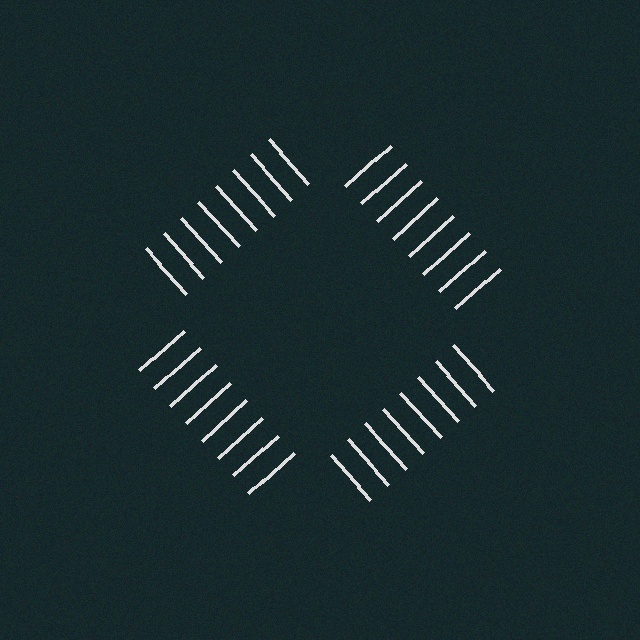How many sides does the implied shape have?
4 sides — the line-ends trace a square.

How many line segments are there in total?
32 — 8 along each of the 4 edges.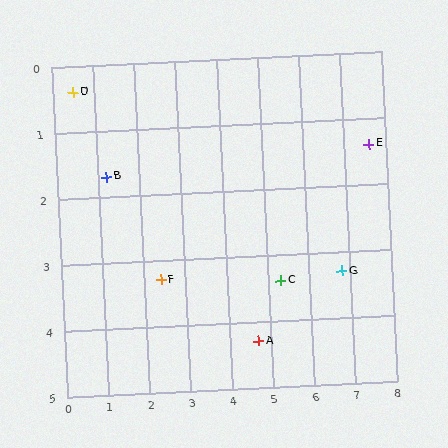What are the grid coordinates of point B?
Point B is at approximately (1.2, 1.7).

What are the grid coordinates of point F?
Point F is at approximately (2.4, 3.3).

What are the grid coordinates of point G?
Point G is at approximately (6.8, 3.3).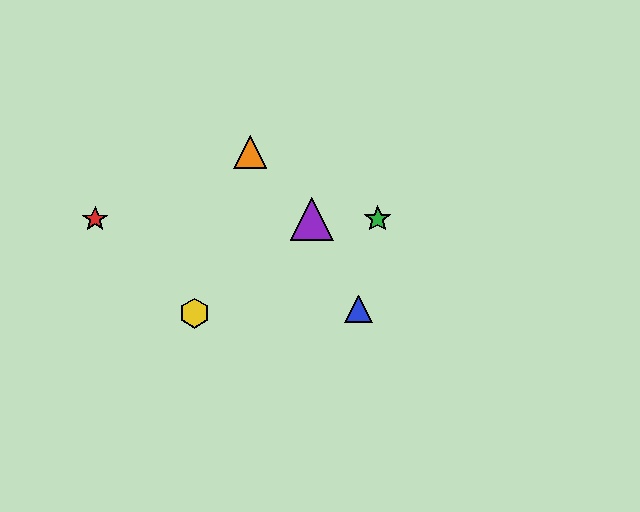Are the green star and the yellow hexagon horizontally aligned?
No, the green star is at y≈219 and the yellow hexagon is at y≈313.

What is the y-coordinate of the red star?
The red star is at y≈219.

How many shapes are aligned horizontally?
3 shapes (the red star, the green star, the purple triangle) are aligned horizontally.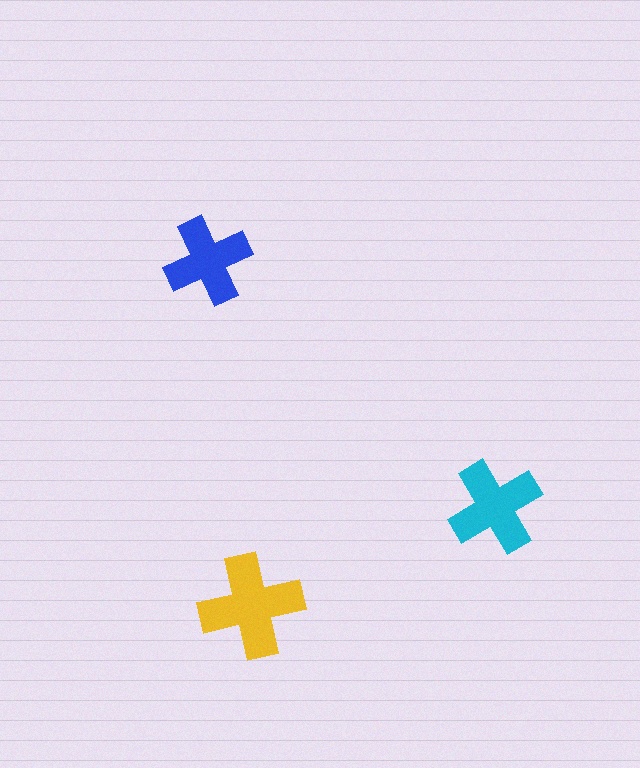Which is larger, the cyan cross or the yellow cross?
The yellow one.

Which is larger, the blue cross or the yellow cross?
The yellow one.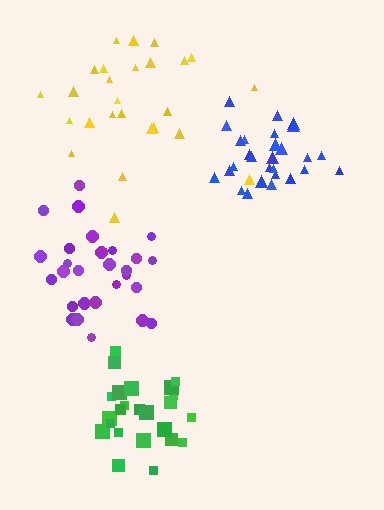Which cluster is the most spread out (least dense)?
Yellow.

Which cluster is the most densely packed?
Blue.